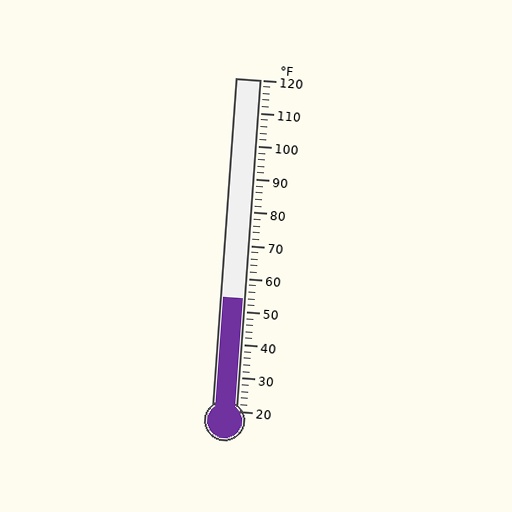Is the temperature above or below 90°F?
The temperature is below 90°F.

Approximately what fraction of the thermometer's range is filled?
The thermometer is filled to approximately 35% of its range.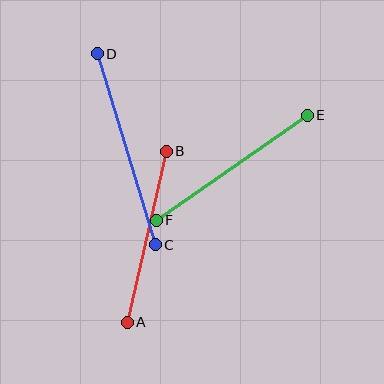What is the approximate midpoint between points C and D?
The midpoint is at approximately (126, 149) pixels.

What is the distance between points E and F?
The distance is approximately 184 pixels.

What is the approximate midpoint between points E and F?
The midpoint is at approximately (232, 168) pixels.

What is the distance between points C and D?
The distance is approximately 200 pixels.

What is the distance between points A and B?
The distance is approximately 176 pixels.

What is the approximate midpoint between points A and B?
The midpoint is at approximately (147, 237) pixels.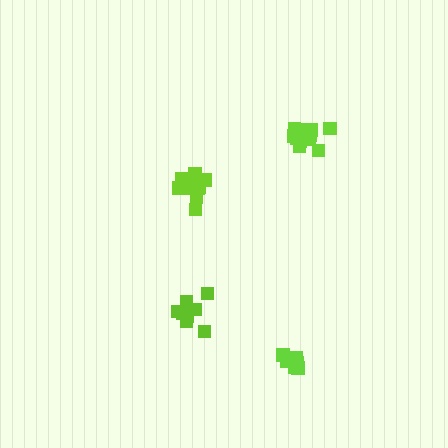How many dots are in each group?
Group 1: 12 dots, Group 2: 8 dots, Group 3: 11 dots, Group 4: 8 dots (39 total).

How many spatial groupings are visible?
There are 4 spatial groupings.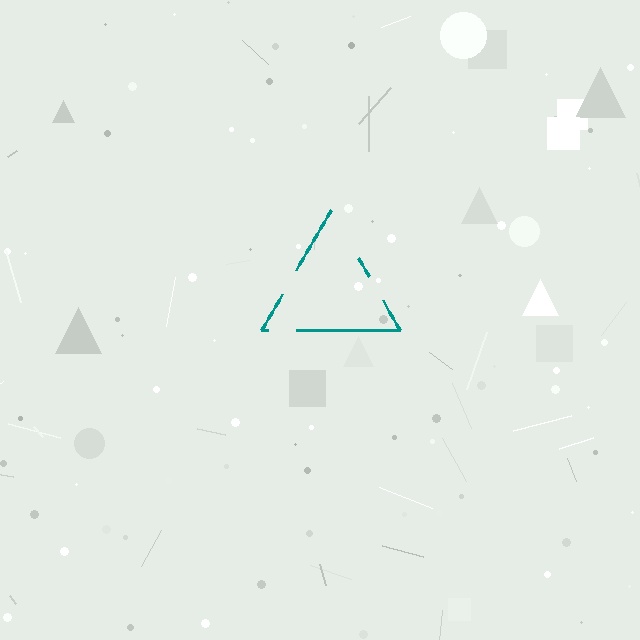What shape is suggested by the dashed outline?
The dashed outline suggests a triangle.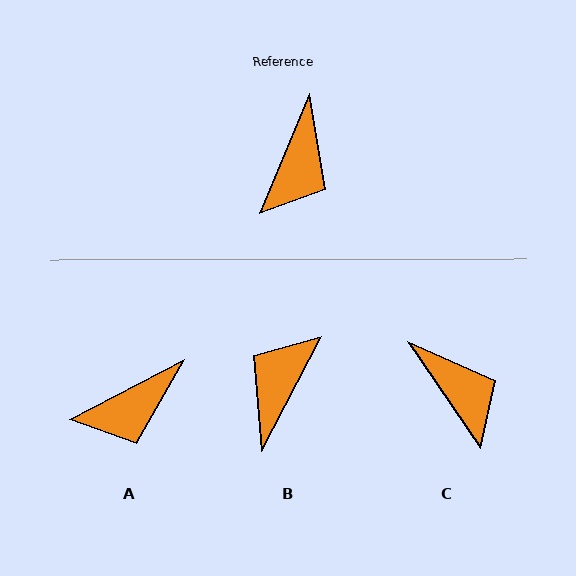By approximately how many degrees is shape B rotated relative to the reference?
Approximately 175 degrees counter-clockwise.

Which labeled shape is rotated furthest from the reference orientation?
B, about 175 degrees away.